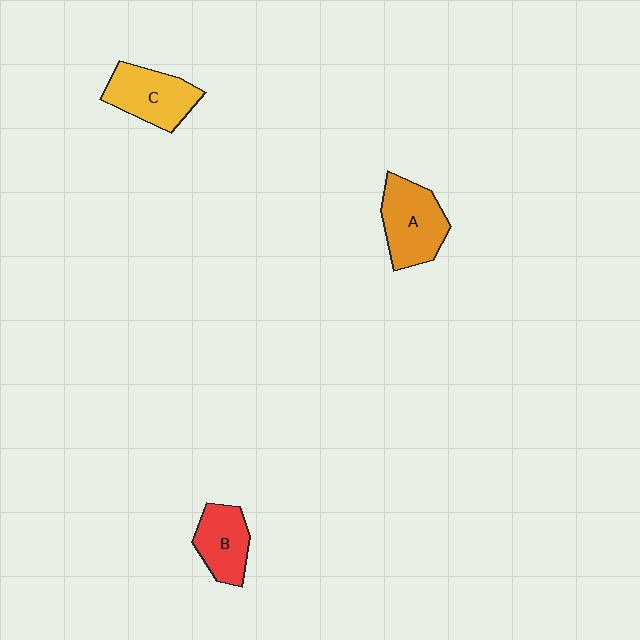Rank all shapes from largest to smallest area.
From largest to smallest: A (orange), C (yellow), B (red).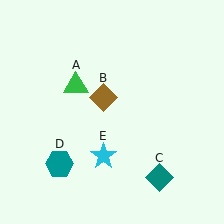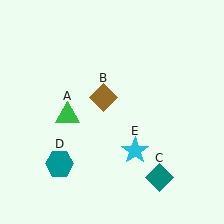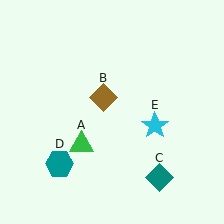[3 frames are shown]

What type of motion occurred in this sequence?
The green triangle (object A), cyan star (object E) rotated counterclockwise around the center of the scene.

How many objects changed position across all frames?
2 objects changed position: green triangle (object A), cyan star (object E).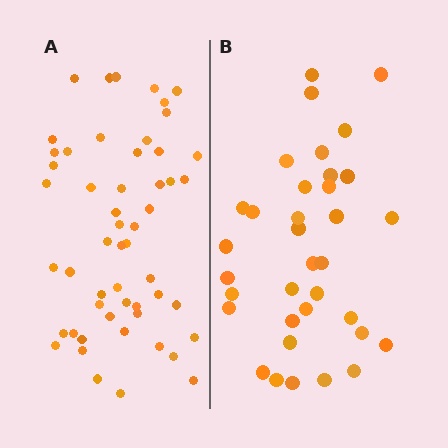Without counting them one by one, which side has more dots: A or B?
Region A (the left region) has more dots.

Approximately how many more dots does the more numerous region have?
Region A has approximately 20 more dots than region B.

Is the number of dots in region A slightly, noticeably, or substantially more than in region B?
Region A has substantially more. The ratio is roughly 1.5 to 1.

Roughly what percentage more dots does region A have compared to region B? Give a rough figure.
About 50% more.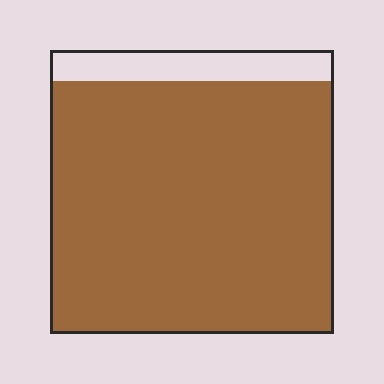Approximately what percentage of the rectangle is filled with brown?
Approximately 90%.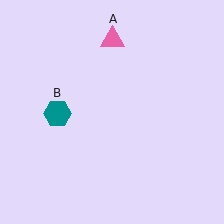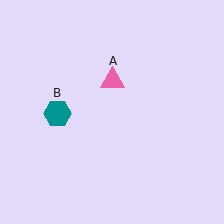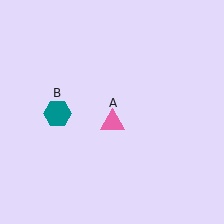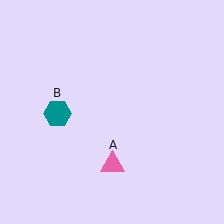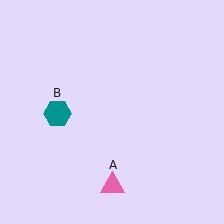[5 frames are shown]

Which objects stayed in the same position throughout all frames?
Teal hexagon (object B) remained stationary.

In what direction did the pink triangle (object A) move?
The pink triangle (object A) moved down.